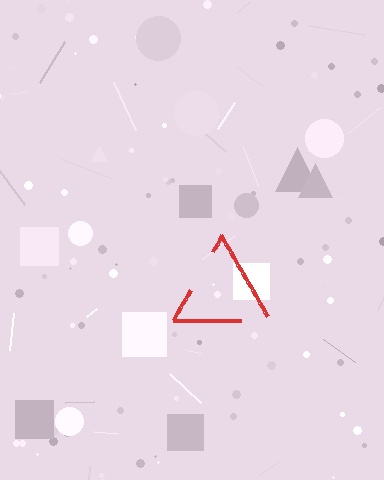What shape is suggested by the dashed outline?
The dashed outline suggests a triangle.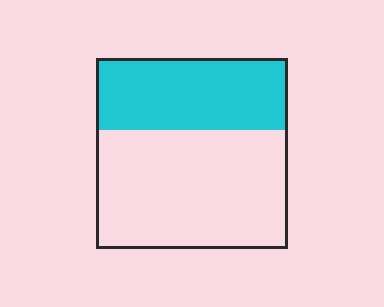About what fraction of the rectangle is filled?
About three eighths (3/8).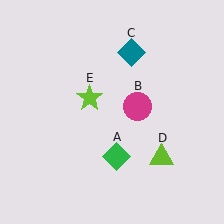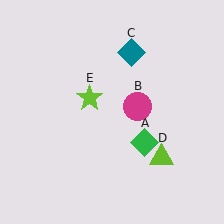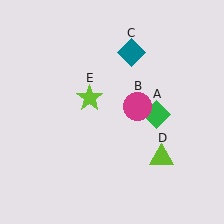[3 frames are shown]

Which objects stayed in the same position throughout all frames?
Magenta circle (object B) and teal diamond (object C) and lime triangle (object D) and lime star (object E) remained stationary.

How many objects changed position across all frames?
1 object changed position: green diamond (object A).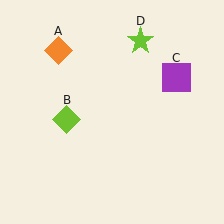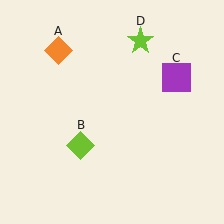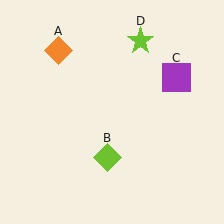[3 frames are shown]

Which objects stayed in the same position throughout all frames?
Orange diamond (object A) and purple square (object C) and lime star (object D) remained stationary.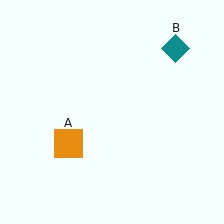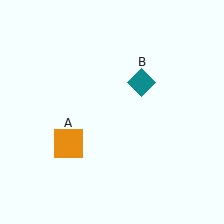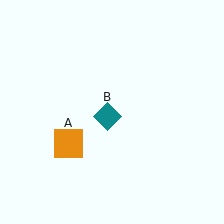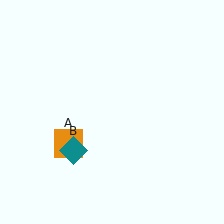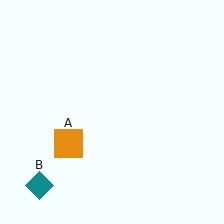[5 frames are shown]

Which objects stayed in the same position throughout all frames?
Orange square (object A) remained stationary.